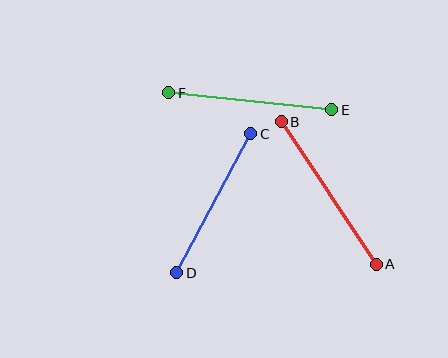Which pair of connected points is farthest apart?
Points A and B are farthest apart.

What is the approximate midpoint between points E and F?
The midpoint is at approximately (250, 101) pixels.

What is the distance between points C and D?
The distance is approximately 158 pixels.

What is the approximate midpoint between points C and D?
The midpoint is at approximately (214, 203) pixels.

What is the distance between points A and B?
The distance is approximately 171 pixels.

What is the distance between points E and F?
The distance is approximately 164 pixels.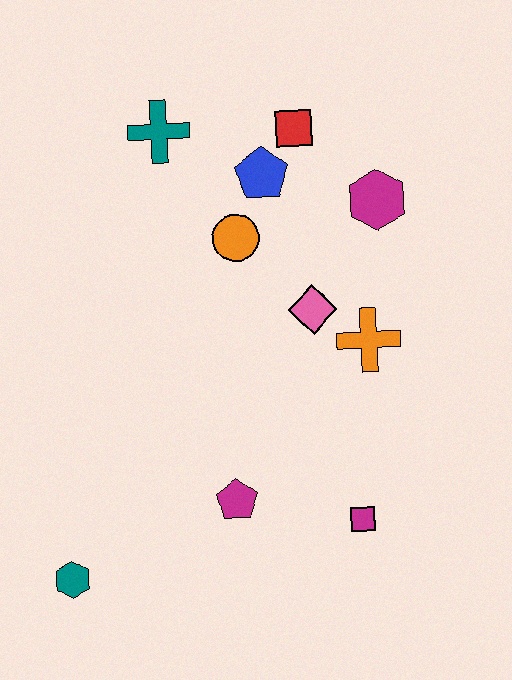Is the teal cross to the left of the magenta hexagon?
Yes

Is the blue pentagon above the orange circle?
Yes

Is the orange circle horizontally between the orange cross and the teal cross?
Yes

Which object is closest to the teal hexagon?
The magenta pentagon is closest to the teal hexagon.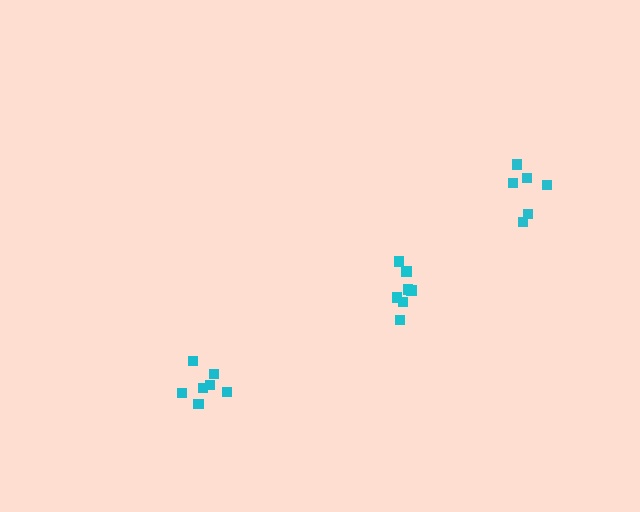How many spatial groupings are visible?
There are 3 spatial groupings.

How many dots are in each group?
Group 1: 8 dots, Group 2: 7 dots, Group 3: 6 dots (21 total).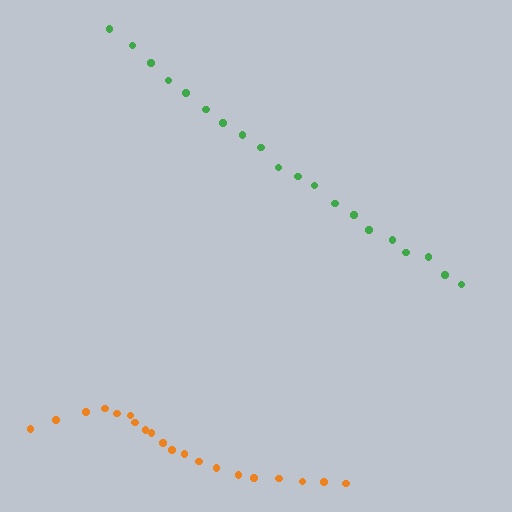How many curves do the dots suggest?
There are 2 distinct paths.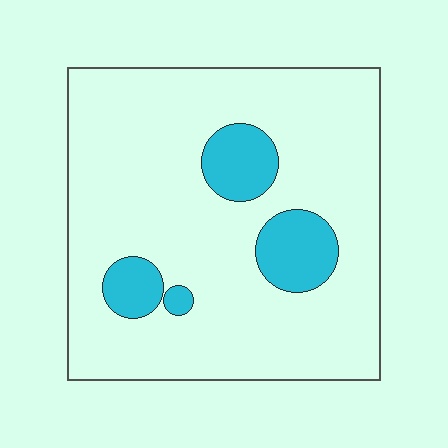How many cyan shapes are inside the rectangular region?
4.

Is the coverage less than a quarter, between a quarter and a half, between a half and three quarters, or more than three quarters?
Less than a quarter.